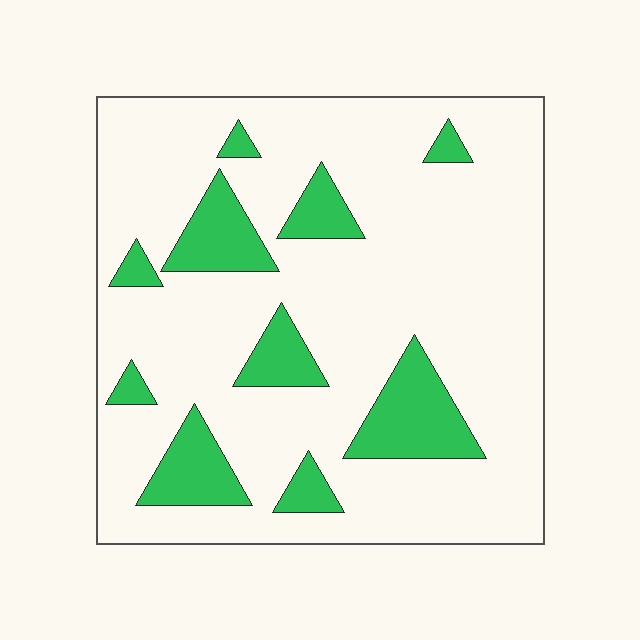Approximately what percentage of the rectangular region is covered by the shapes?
Approximately 20%.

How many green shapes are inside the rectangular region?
10.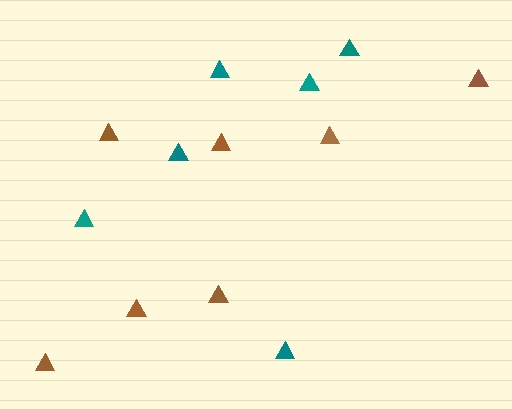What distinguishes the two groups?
There are 2 groups: one group of brown triangles (7) and one group of teal triangles (6).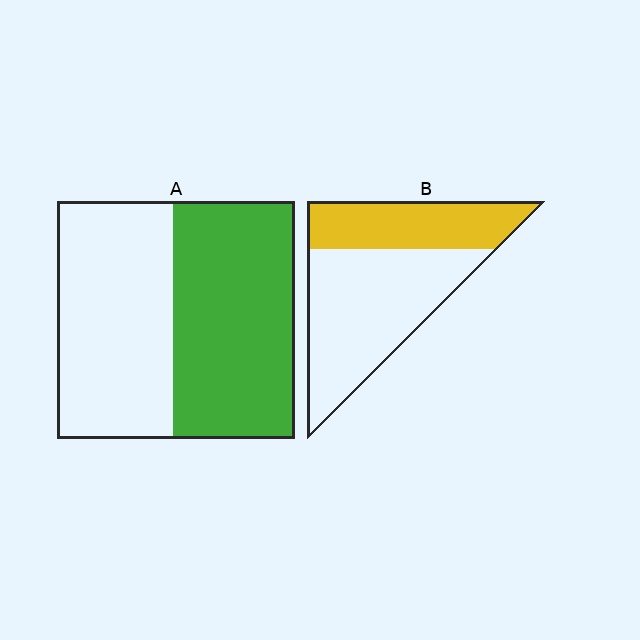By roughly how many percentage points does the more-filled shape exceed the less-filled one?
By roughly 15 percentage points (A over B).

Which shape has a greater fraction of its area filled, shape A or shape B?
Shape A.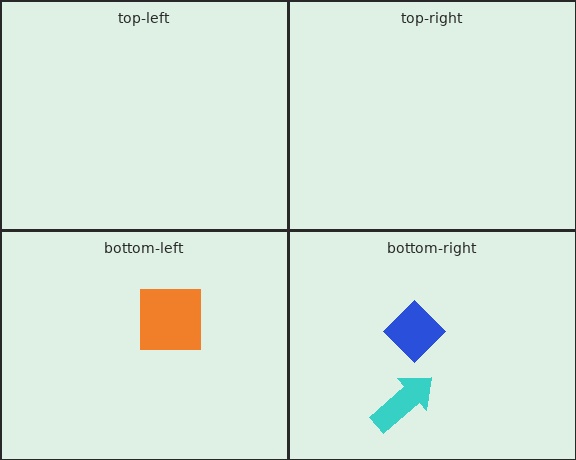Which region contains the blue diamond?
The bottom-right region.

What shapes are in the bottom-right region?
The cyan arrow, the blue diamond.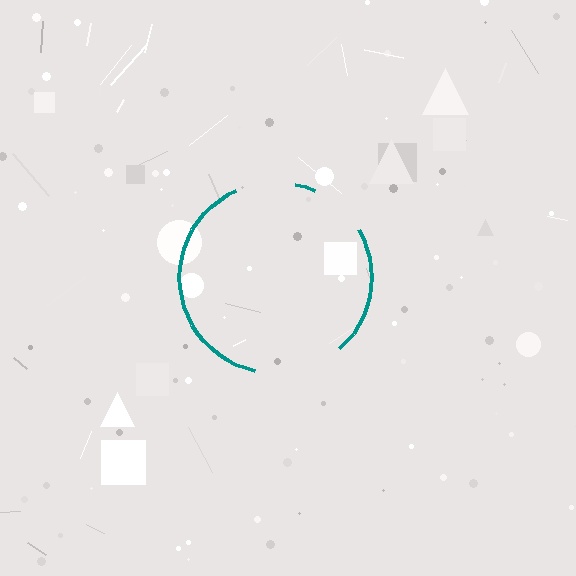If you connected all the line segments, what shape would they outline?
They would outline a circle.